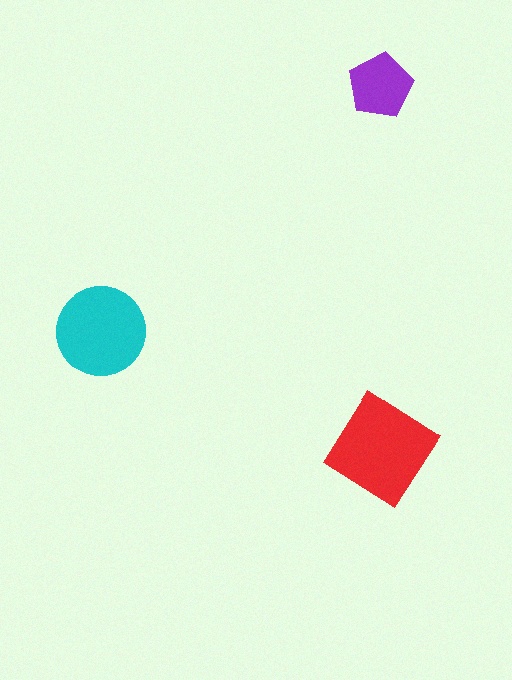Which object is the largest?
The red diamond.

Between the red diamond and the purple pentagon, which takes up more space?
The red diamond.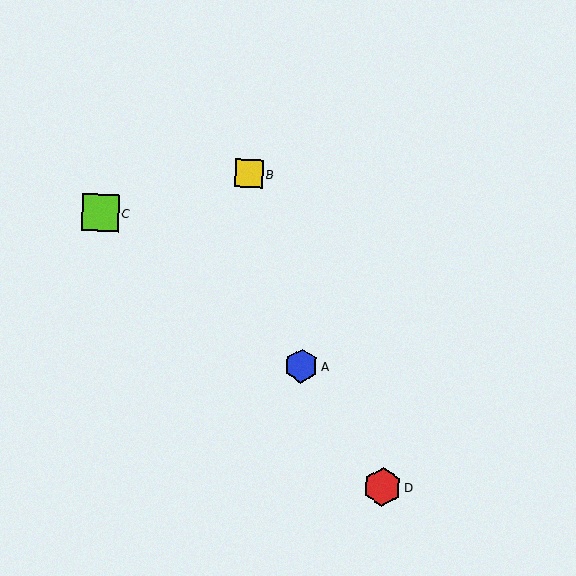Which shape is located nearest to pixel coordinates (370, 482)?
The red hexagon (labeled D) at (382, 487) is nearest to that location.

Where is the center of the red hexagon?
The center of the red hexagon is at (382, 487).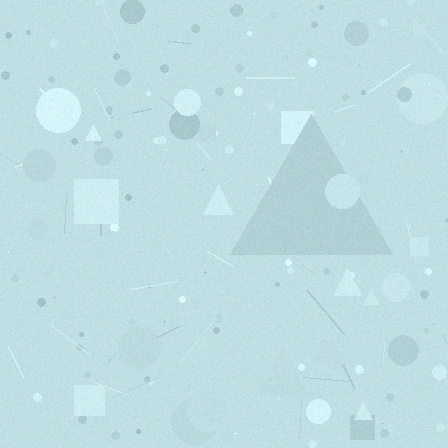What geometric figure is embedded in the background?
A triangle is embedded in the background.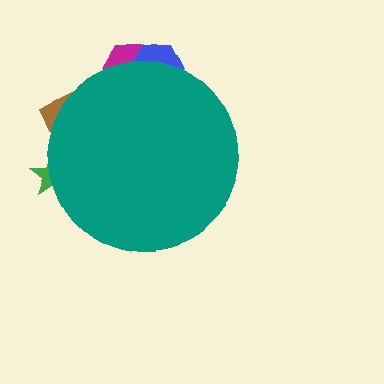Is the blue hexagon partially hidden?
Yes, the blue hexagon is partially hidden behind the teal circle.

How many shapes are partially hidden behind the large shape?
4 shapes are partially hidden.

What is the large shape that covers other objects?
A teal circle.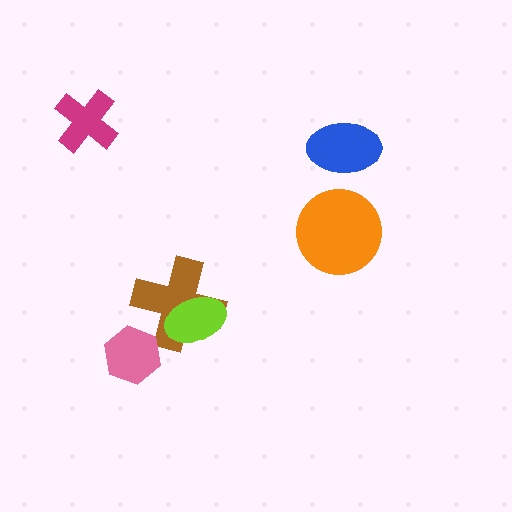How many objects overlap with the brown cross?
1 object overlaps with the brown cross.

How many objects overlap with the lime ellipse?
1 object overlaps with the lime ellipse.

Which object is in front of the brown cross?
The lime ellipse is in front of the brown cross.